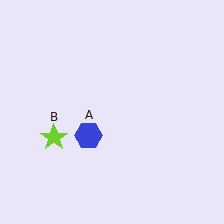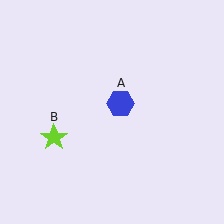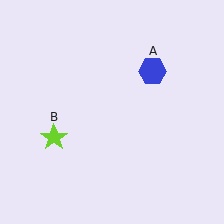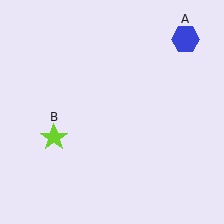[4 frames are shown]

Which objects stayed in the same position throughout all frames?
Lime star (object B) remained stationary.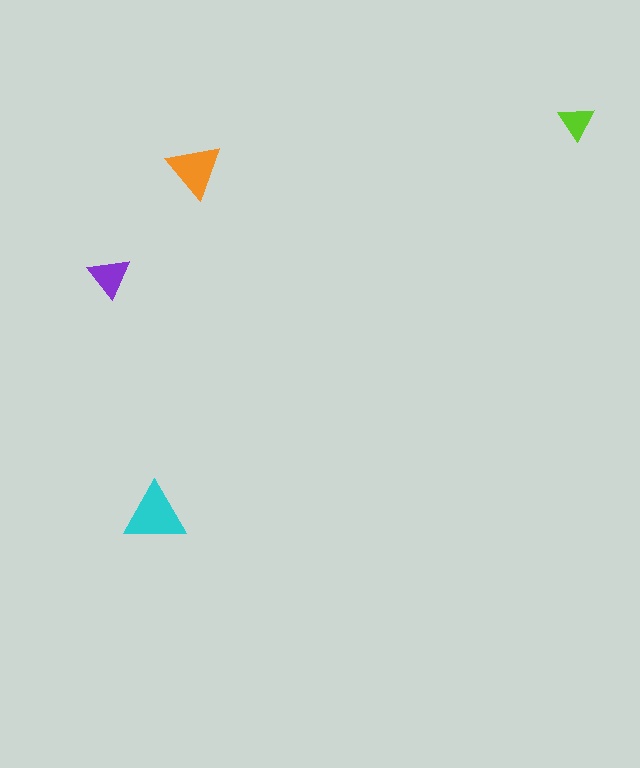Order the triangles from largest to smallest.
the cyan one, the orange one, the purple one, the lime one.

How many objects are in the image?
There are 4 objects in the image.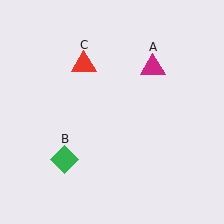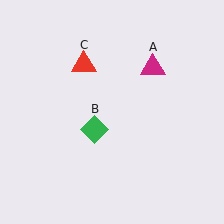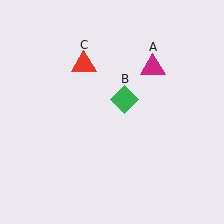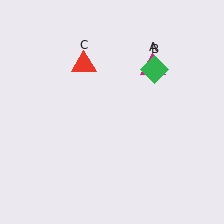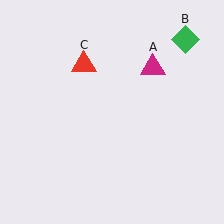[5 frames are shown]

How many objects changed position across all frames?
1 object changed position: green diamond (object B).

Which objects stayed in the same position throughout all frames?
Magenta triangle (object A) and red triangle (object C) remained stationary.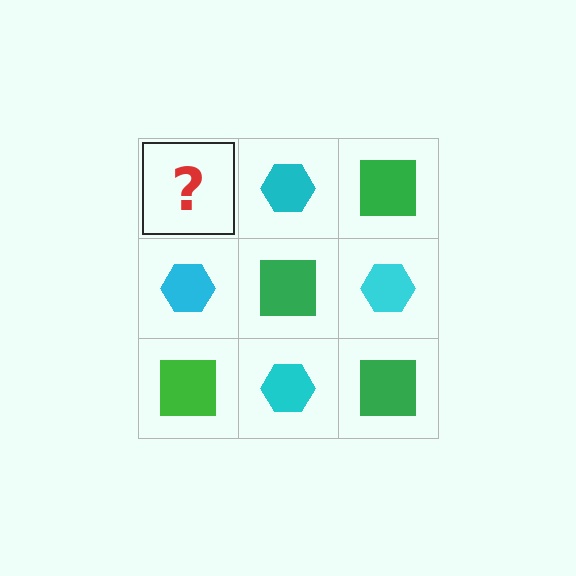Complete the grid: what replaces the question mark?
The question mark should be replaced with a green square.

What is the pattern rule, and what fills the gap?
The rule is that it alternates green square and cyan hexagon in a checkerboard pattern. The gap should be filled with a green square.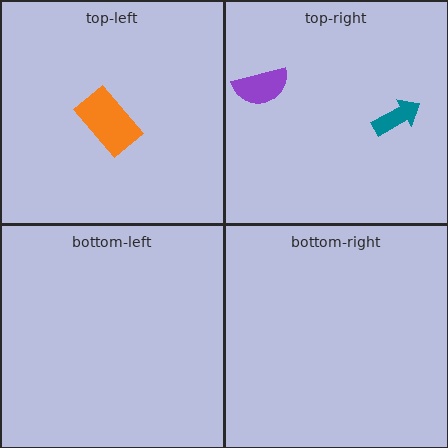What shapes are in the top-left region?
The orange rectangle.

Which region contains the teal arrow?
The top-right region.